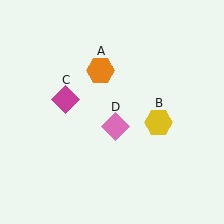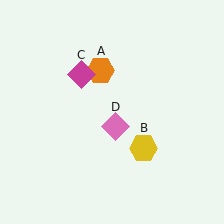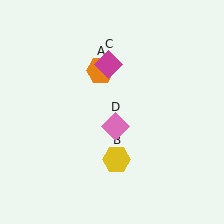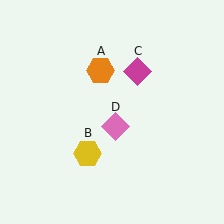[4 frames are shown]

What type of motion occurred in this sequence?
The yellow hexagon (object B), magenta diamond (object C) rotated clockwise around the center of the scene.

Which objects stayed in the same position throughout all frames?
Orange hexagon (object A) and pink diamond (object D) remained stationary.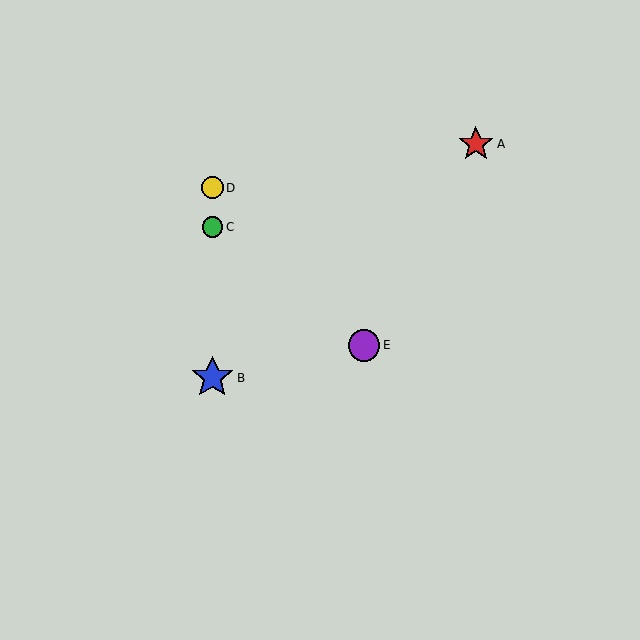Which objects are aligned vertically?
Objects B, C, D are aligned vertically.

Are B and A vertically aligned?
No, B is at x≈212 and A is at x≈476.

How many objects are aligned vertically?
3 objects (B, C, D) are aligned vertically.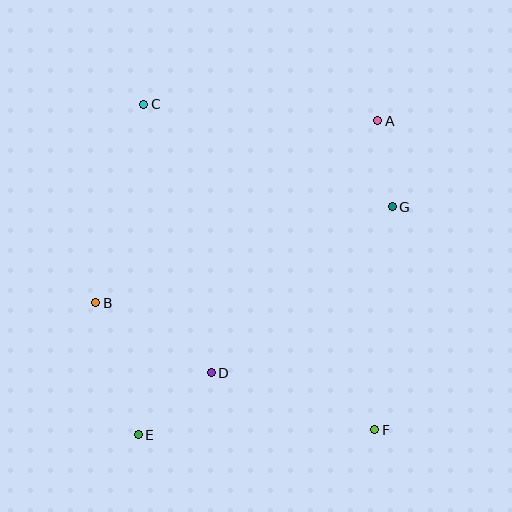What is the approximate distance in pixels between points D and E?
The distance between D and E is approximately 96 pixels.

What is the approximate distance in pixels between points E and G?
The distance between E and G is approximately 341 pixels.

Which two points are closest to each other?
Points A and G are closest to each other.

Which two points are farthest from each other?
Points C and F are farthest from each other.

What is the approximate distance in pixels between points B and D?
The distance between B and D is approximately 135 pixels.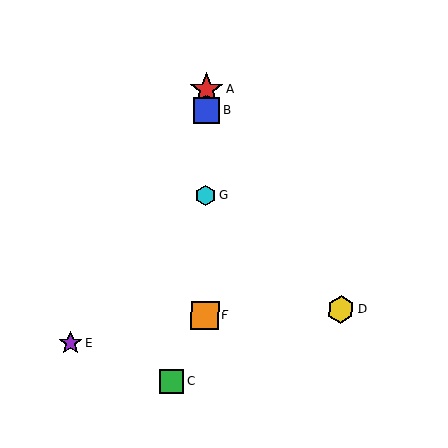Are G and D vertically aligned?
No, G is at x≈206 and D is at x≈341.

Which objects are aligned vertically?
Objects A, B, F, G are aligned vertically.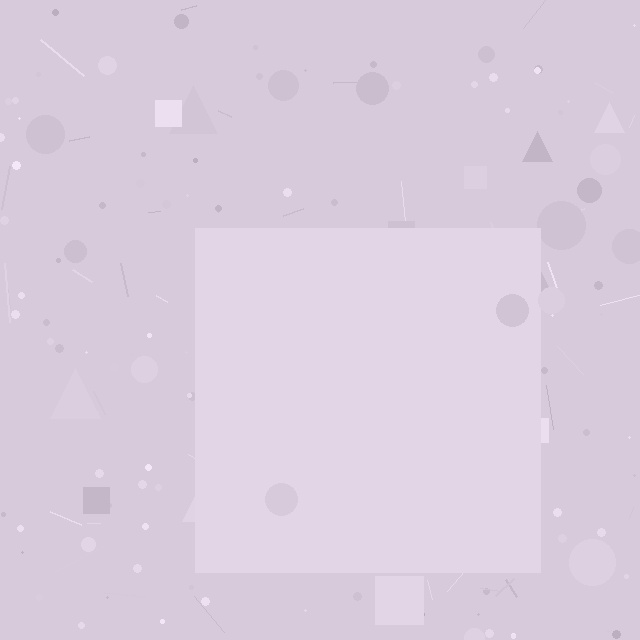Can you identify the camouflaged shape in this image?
The camouflaged shape is a square.